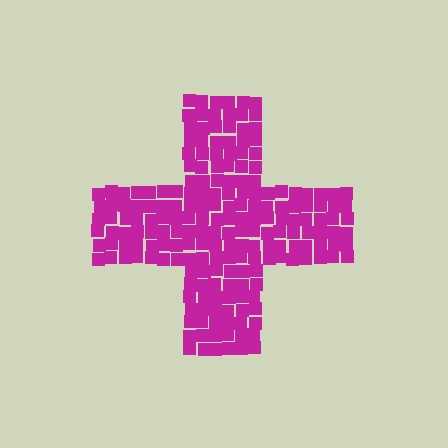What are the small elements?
The small elements are squares.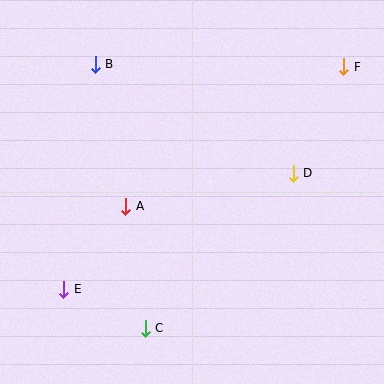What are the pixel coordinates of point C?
Point C is at (145, 328).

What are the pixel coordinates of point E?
Point E is at (64, 289).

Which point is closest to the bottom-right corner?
Point D is closest to the bottom-right corner.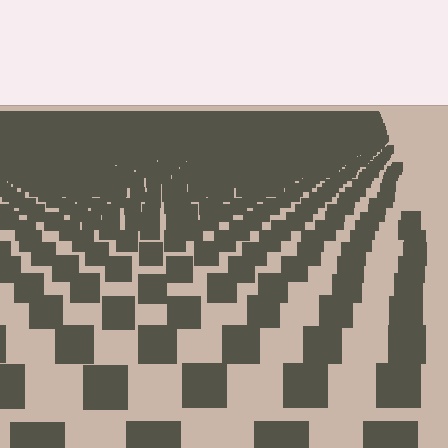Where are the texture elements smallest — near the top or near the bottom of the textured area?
Near the top.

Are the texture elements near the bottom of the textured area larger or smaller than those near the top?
Larger. Near the bottom, elements are closer to the viewer and appear at a bigger on-screen size.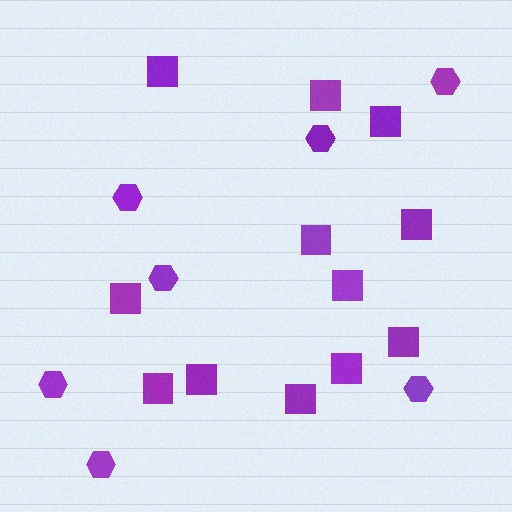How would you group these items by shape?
There are 2 groups: one group of hexagons (7) and one group of squares (12).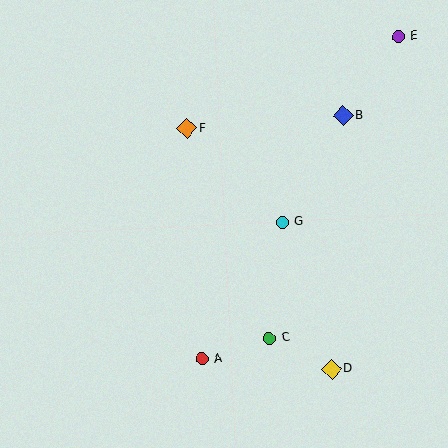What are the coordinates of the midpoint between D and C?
The midpoint between D and C is at (300, 354).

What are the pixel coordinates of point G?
Point G is at (282, 222).